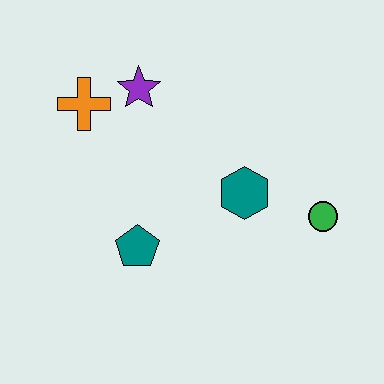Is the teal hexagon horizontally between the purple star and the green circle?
Yes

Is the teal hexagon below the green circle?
No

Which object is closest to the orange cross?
The purple star is closest to the orange cross.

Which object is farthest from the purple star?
The green circle is farthest from the purple star.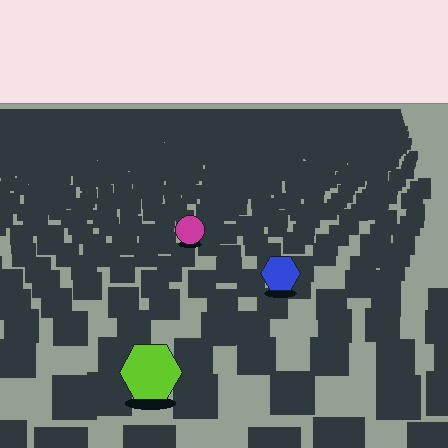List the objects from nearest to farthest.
From nearest to farthest: the lime hexagon, the blue hexagon, the magenta circle.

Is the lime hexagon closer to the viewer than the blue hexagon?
Yes. The lime hexagon is closer — you can tell from the texture gradient: the ground texture is coarser near it.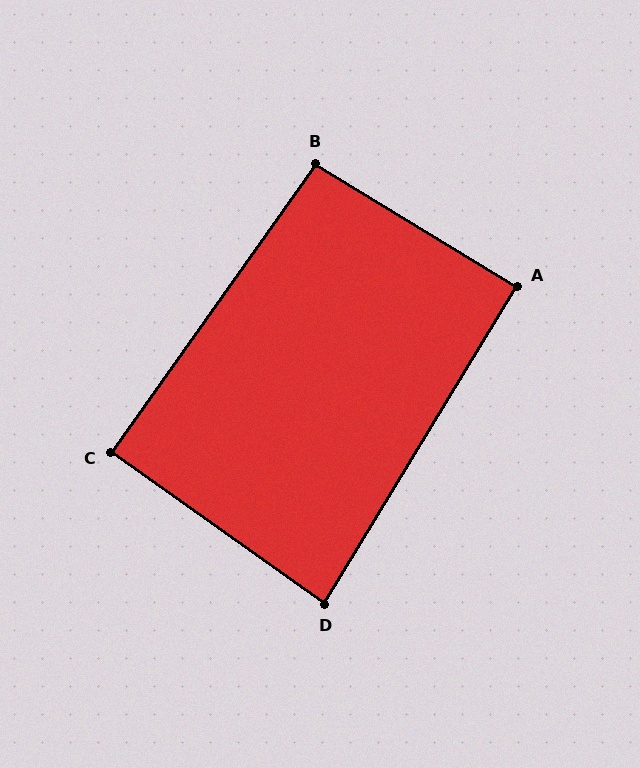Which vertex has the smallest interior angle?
D, at approximately 86 degrees.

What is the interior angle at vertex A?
Approximately 90 degrees (approximately right).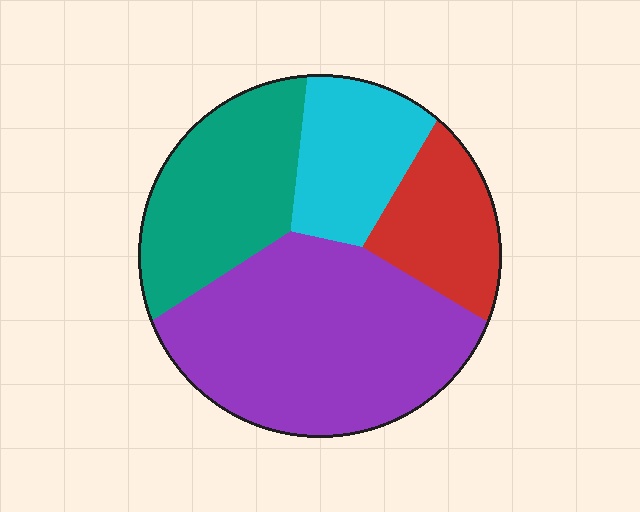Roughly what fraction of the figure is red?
Red covers around 15% of the figure.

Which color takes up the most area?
Purple, at roughly 45%.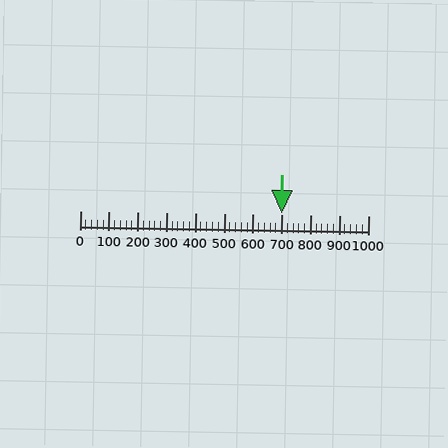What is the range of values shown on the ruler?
The ruler shows values from 0 to 1000.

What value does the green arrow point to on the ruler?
The green arrow points to approximately 700.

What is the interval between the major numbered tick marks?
The major tick marks are spaced 100 units apart.